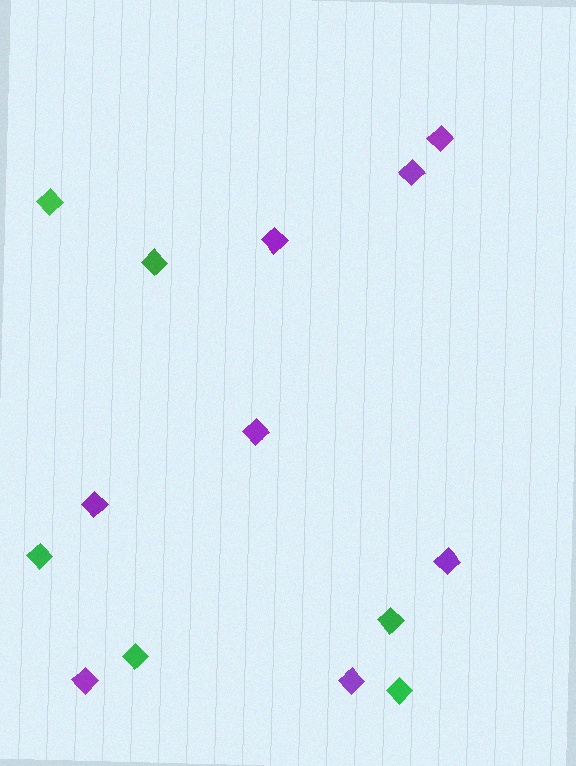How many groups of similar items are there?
There are 2 groups: one group of green diamonds (6) and one group of purple diamonds (8).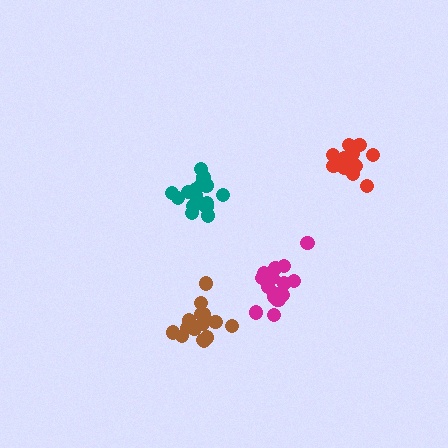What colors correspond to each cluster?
The clusters are colored: red, teal, magenta, brown.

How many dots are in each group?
Group 1: 13 dots, Group 2: 16 dots, Group 3: 16 dots, Group 4: 15 dots (60 total).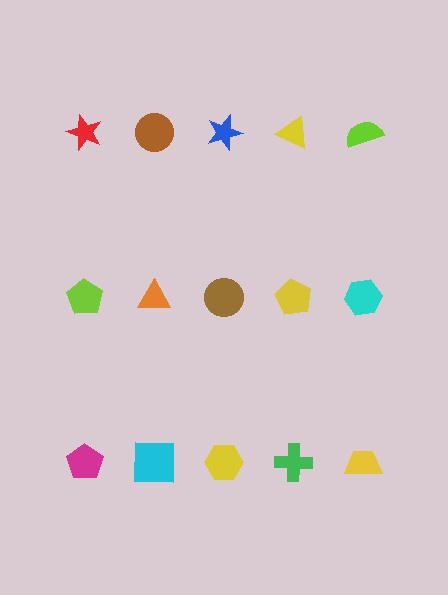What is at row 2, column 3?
A brown circle.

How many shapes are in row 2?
5 shapes.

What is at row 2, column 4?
A yellow pentagon.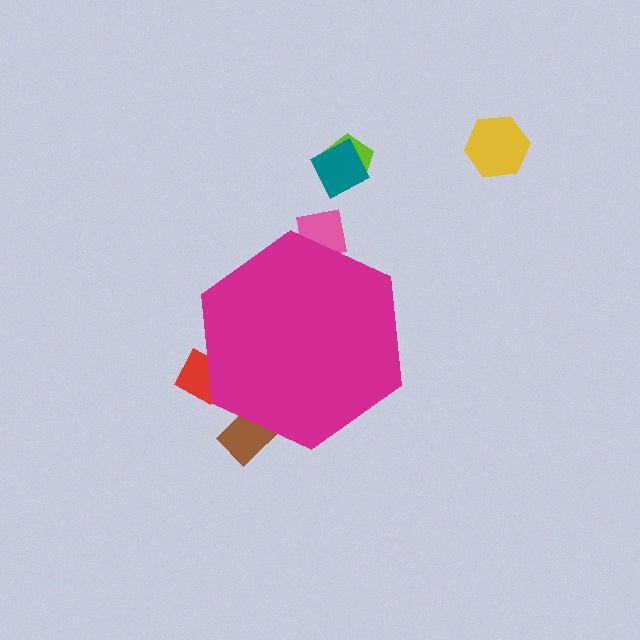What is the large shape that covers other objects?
A magenta hexagon.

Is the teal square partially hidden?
No, the teal square is fully visible.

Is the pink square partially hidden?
Yes, the pink square is partially hidden behind the magenta hexagon.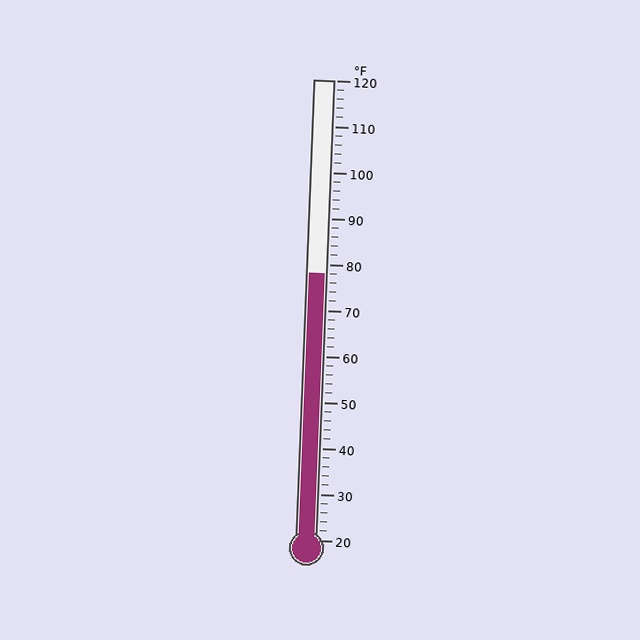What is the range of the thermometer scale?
The thermometer scale ranges from 20°F to 120°F.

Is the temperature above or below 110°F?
The temperature is below 110°F.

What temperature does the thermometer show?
The thermometer shows approximately 78°F.